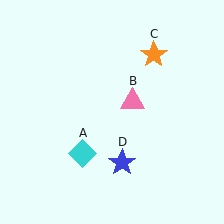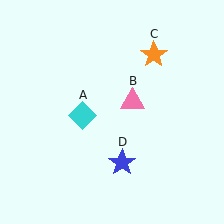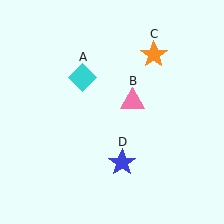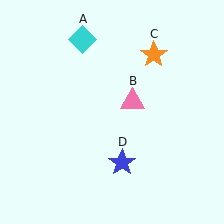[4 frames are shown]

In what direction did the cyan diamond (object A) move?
The cyan diamond (object A) moved up.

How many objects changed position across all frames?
1 object changed position: cyan diamond (object A).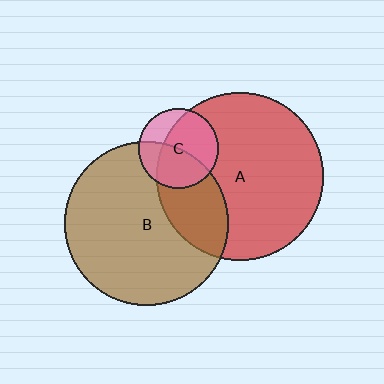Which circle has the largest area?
Circle A (red).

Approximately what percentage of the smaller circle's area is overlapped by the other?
Approximately 45%.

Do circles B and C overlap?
Yes.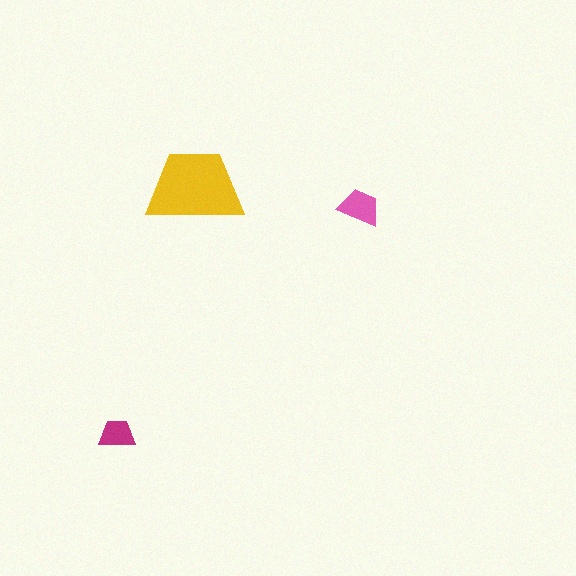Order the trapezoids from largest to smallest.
the yellow one, the pink one, the magenta one.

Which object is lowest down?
The magenta trapezoid is bottommost.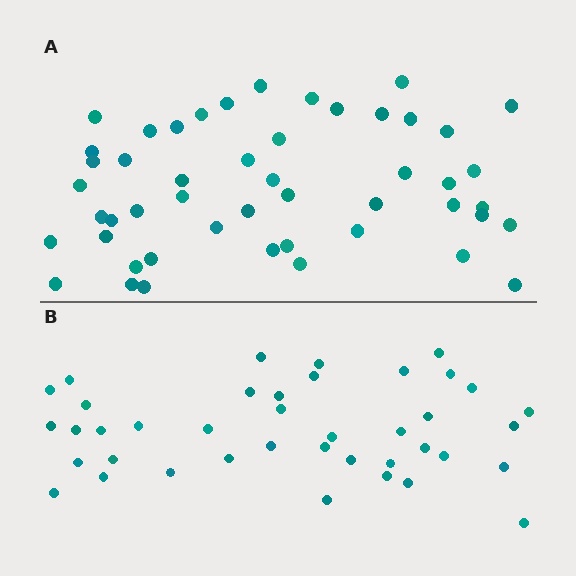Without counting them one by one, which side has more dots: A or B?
Region A (the top region) has more dots.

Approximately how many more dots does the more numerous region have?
Region A has roughly 8 or so more dots than region B.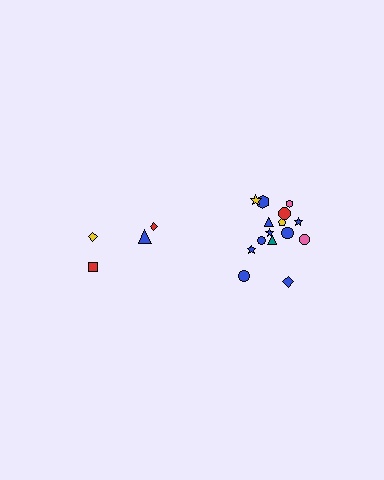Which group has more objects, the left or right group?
The right group.